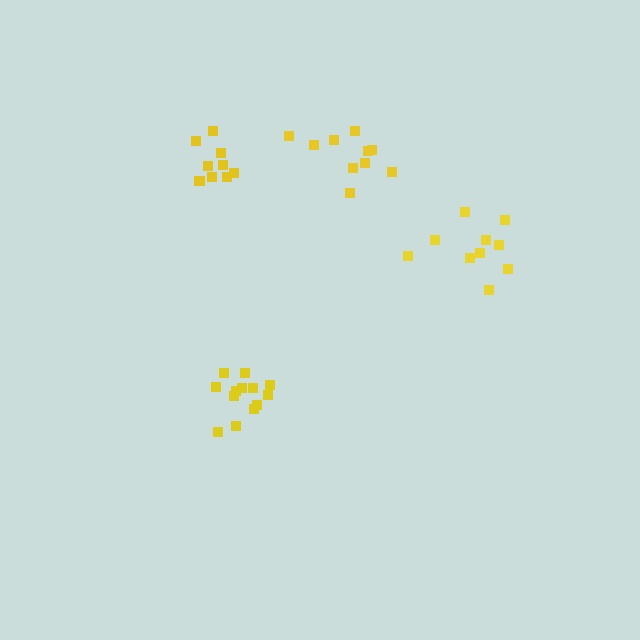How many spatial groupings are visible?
There are 4 spatial groupings.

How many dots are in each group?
Group 1: 13 dots, Group 2: 9 dots, Group 3: 10 dots, Group 4: 10 dots (42 total).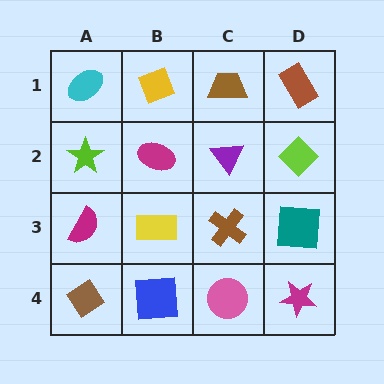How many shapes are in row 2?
4 shapes.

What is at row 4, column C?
A pink circle.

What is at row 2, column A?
A lime star.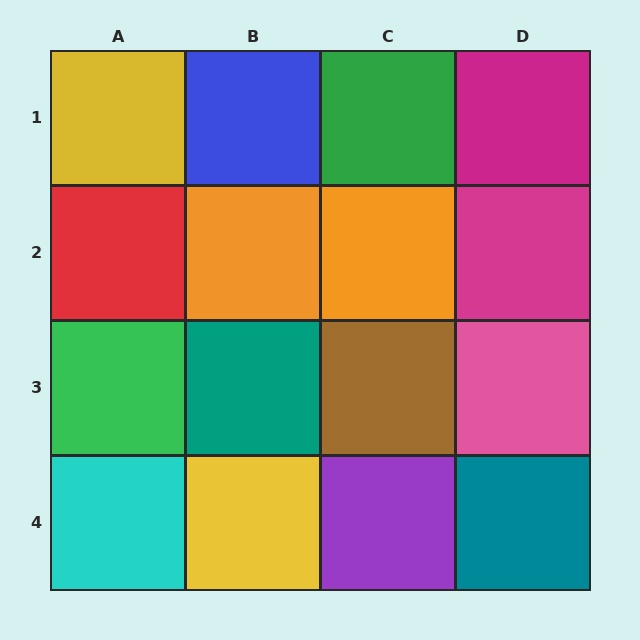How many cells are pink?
1 cell is pink.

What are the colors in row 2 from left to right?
Red, orange, orange, magenta.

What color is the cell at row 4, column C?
Purple.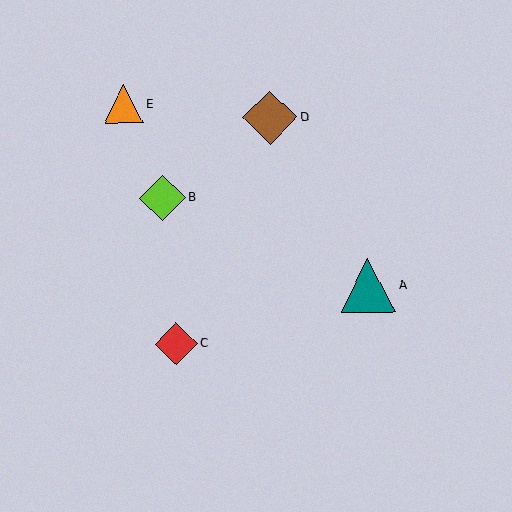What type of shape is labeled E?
Shape E is an orange triangle.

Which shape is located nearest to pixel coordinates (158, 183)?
The lime diamond (labeled B) at (162, 198) is nearest to that location.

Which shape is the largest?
The teal triangle (labeled A) is the largest.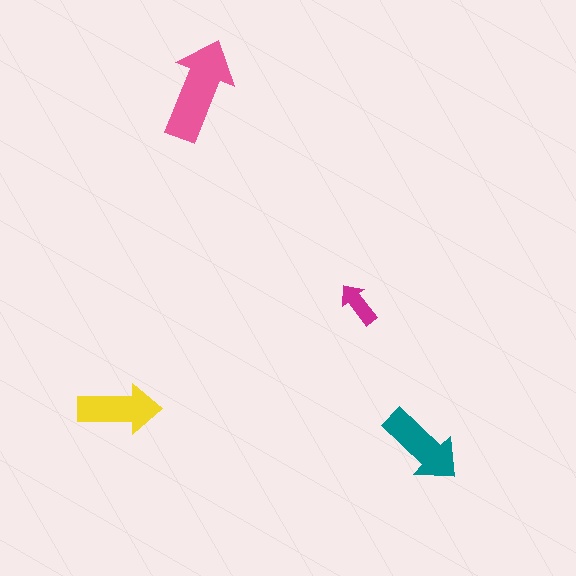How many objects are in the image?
There are 4 objects in the image.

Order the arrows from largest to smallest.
the pink one, the teal one, the yellow one, the magenta one.